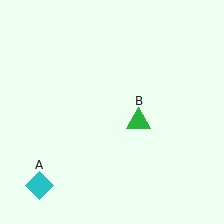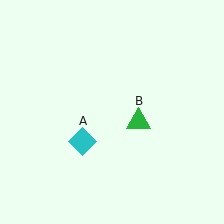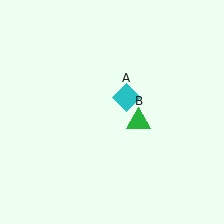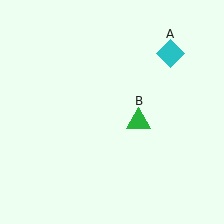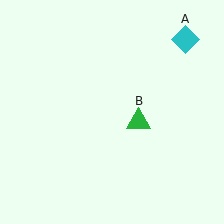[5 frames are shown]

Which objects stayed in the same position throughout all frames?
Green triangle (object B) remained stationary.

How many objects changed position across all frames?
1 object changed position: cyan diamond (object A).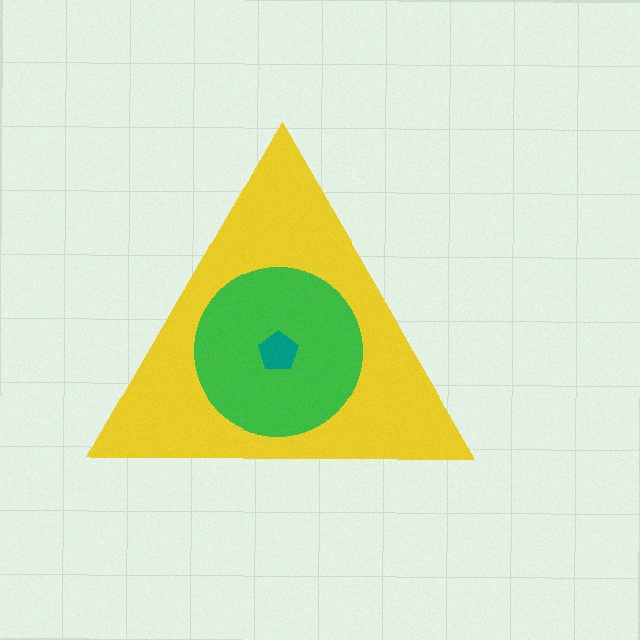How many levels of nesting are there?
3.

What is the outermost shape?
The yellow triangle.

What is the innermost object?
The teal pentagon.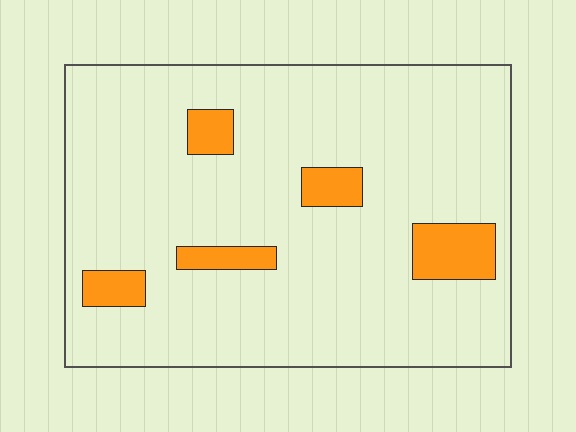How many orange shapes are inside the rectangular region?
5.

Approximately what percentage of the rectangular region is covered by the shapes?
Approximately 10%.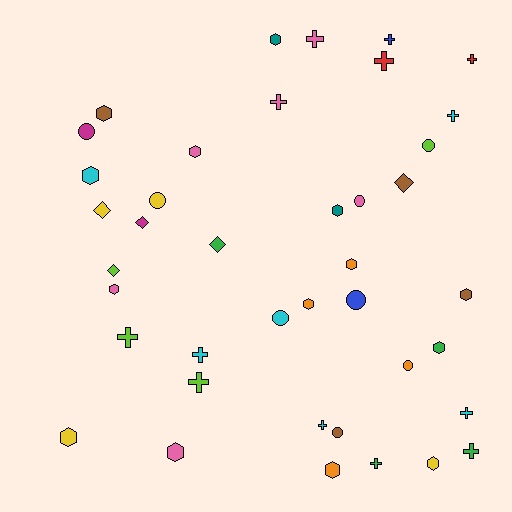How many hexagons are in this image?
There are 14 hexagons.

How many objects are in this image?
There are 40 objects.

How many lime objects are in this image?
There are 4 lime objects.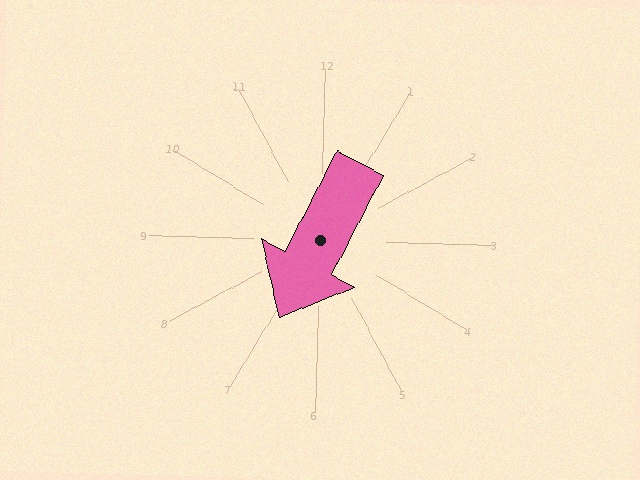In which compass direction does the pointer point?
Southwest.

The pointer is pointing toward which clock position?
Roughly 7 o'clock.